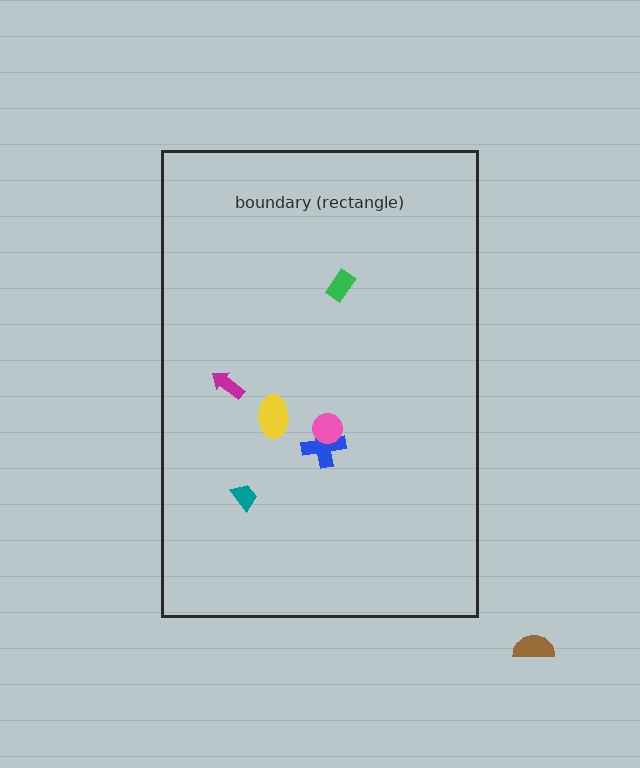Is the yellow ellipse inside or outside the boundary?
Inside.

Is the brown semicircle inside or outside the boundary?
Outside.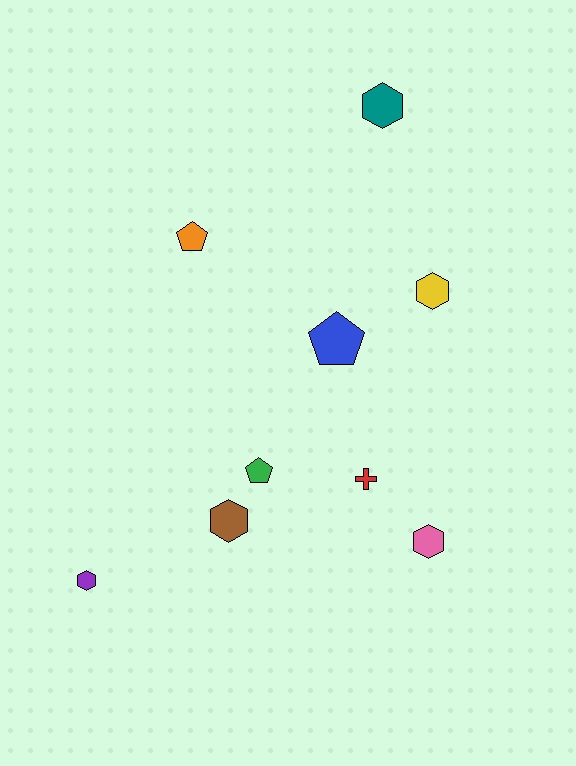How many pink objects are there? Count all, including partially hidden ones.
There is 1 pink object.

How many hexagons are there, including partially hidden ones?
There are 5 hexagons.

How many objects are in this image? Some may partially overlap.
There are 9 objects.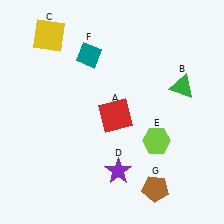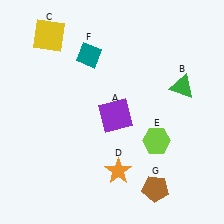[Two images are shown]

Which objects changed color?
A changed from red to purple. D changed from purple to orange.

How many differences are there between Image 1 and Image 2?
There are 2 differences between the two images.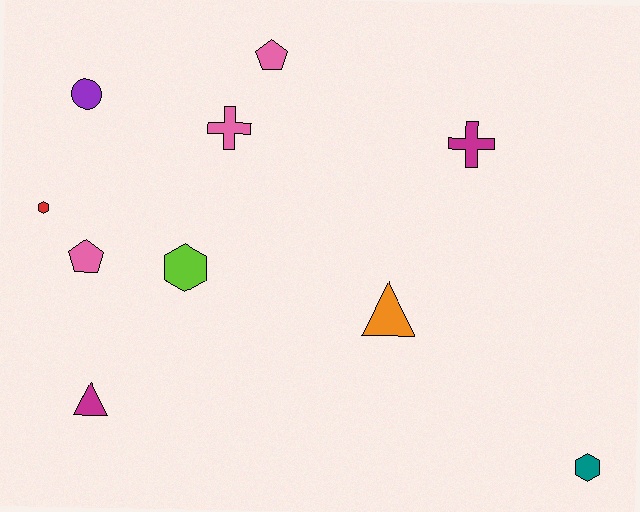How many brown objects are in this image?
There are no brown objects.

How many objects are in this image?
There are 10 objects.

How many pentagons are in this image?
There are 2 pentagons.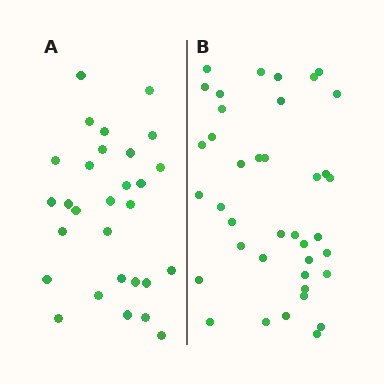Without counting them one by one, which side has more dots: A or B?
Region B (the right region) has more dots.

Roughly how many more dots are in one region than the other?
Region B has roughly 10 or so more dots than region A.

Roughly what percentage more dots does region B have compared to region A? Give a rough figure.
About 35% more.